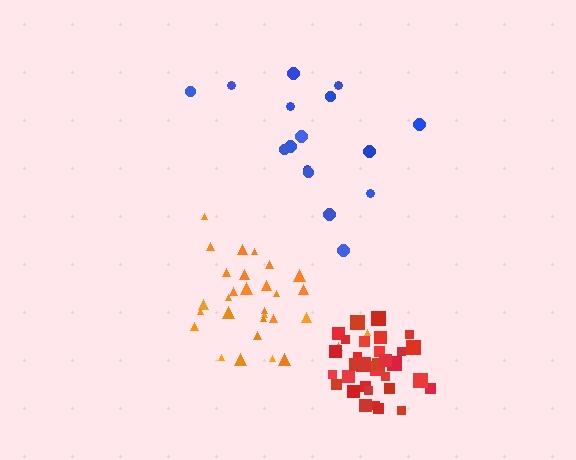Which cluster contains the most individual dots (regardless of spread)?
Red (32).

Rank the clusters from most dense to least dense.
red, orange, blue.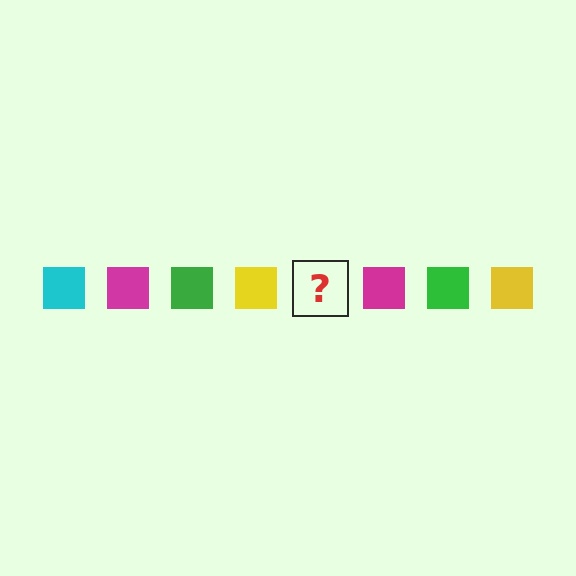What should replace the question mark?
The question mark should be replaced with a cyan square.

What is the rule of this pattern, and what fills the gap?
The rule is that the pattern cycles through cyan, magenta, green, yellow squares. The gap should be filled with a cyan square.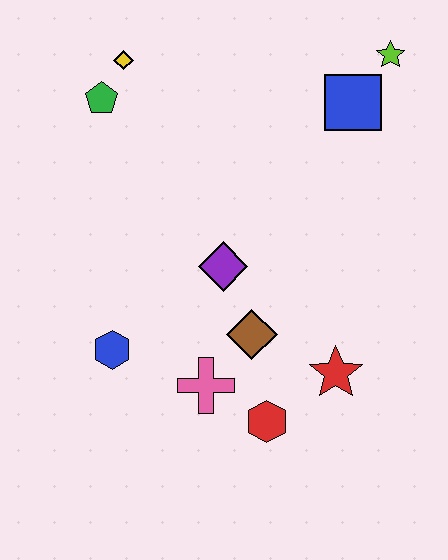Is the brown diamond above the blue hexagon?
Yes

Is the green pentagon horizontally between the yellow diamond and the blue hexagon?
No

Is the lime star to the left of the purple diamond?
No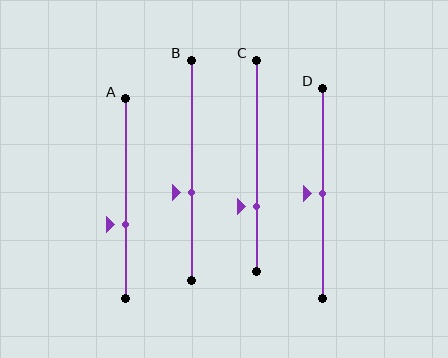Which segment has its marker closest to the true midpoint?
Segment D has its marker closest to the true midpoint.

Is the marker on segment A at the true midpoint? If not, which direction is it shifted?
No, the marker on segment A is shifted downward by about 13% of the segment length.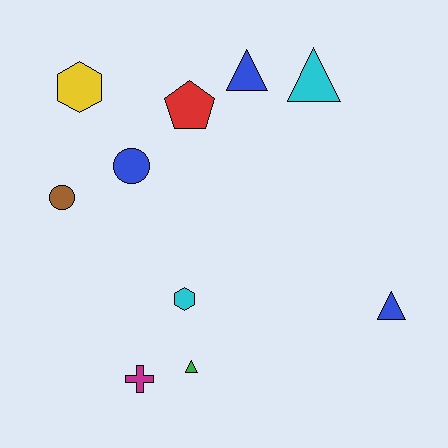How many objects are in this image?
There are 10 objects.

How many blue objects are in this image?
There are 3 blue objects.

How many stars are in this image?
There are no stars.